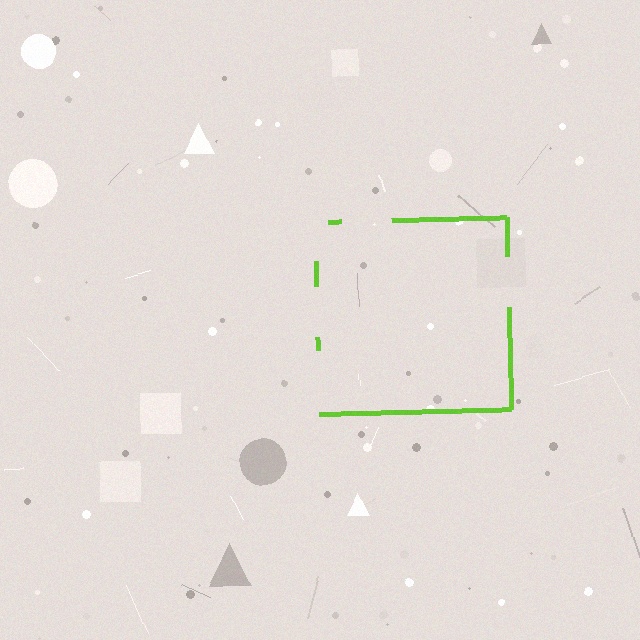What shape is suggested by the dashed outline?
The dashed outline suggests a square.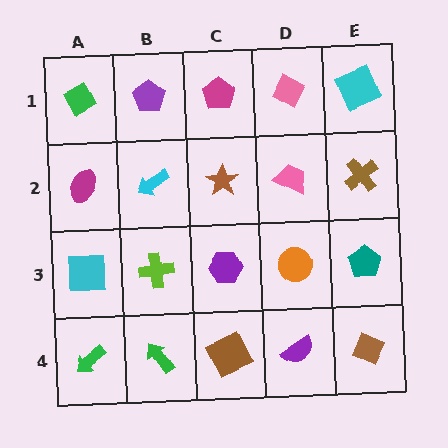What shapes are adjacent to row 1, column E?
A brown cross (row 2, column E), a pink diamond (row 1, column D).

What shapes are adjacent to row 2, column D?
A pink diamond (row 1, column D), an orange circle (row 3, column D), a brown star (row 2, column C), a brown cross (row 2, column E).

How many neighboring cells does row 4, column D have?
3.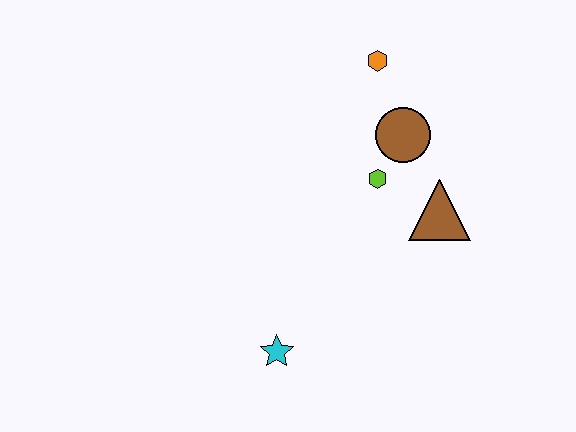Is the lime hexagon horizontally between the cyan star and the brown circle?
Yes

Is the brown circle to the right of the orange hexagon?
Yes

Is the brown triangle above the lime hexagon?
No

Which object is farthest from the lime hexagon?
The cyan star is farthest from the lime hexagon.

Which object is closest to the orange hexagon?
The brown circle is closest to the orange hexagon.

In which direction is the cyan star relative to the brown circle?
The cyan star is below the brown circle.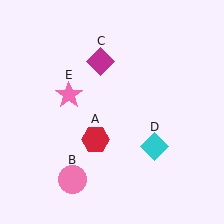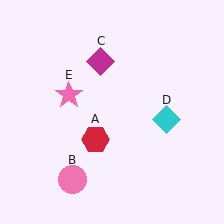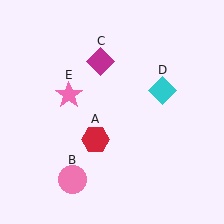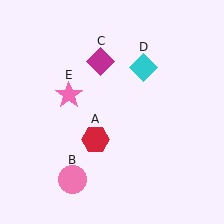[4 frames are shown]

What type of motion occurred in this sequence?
The cyan diamond (object D) rotated counterclockwise around the center of the scene.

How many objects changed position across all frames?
1 object changed position: cyan diamond (object D).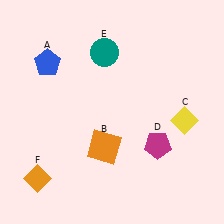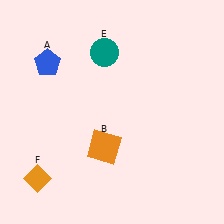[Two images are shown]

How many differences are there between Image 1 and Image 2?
There are 2 differences between the two images.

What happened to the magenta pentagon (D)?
The magenta pentagon (D) was removed in Image 2. It was in the bottom-right area of Image 1.